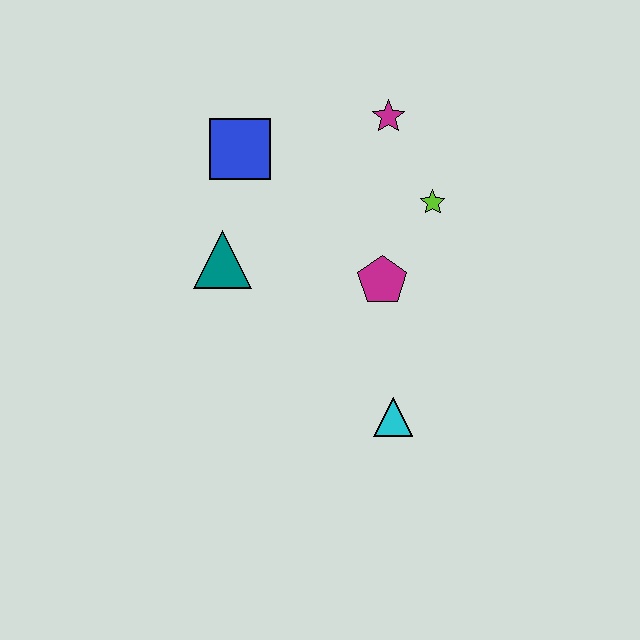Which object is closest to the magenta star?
The lime star is closest to the magenta star.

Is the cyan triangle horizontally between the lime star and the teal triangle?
Yes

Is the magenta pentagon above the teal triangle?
No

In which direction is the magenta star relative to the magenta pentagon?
The magenta star is above the magenta pentagon.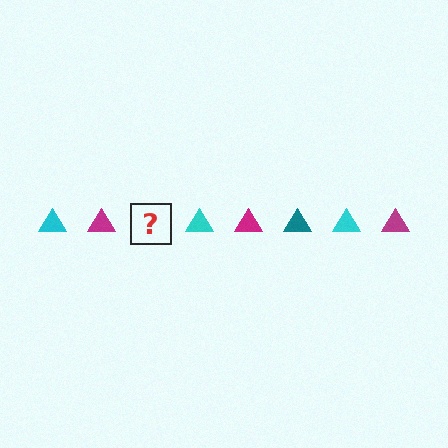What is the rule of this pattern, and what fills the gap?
The rule is that the pattern cycles through cyan, magenta, teal triangles. The gap should be filled with a teal triangle.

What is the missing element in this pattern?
The missing element is a teal triangle.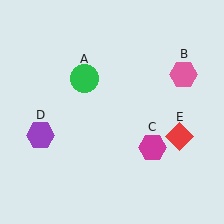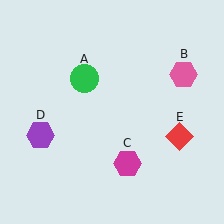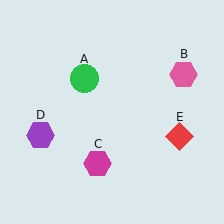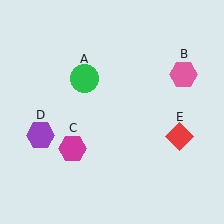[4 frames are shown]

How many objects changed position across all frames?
1 object changed position: magenta hexagon (object C).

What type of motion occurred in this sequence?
The magenta hexagon (object C) rotated clockwise around the center of the scene.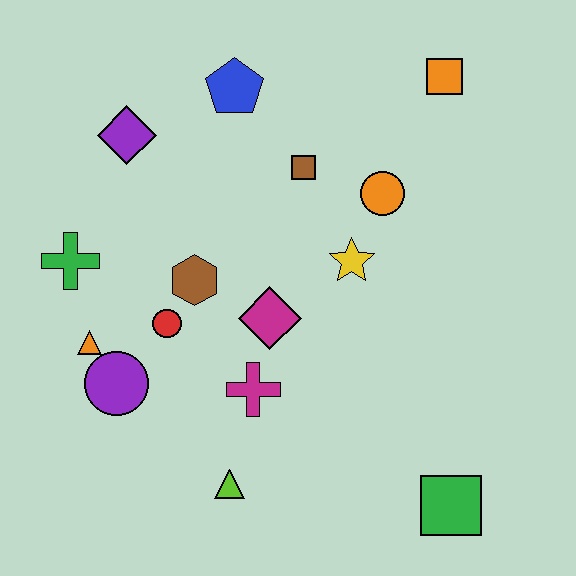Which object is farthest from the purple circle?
The orange square is farthest from the purple circle.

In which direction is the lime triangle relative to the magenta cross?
The lime triangle is below the magenta cross.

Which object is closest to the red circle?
The brown hexagon is closest to the red circle.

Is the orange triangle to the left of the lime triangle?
Yes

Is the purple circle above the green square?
Yes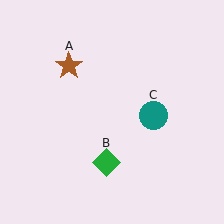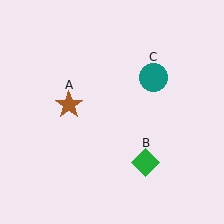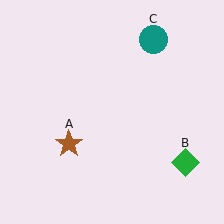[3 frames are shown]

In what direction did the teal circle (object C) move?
The teal circle (object C) moved up.